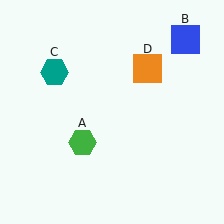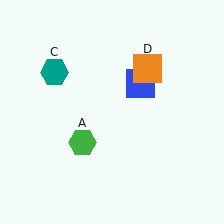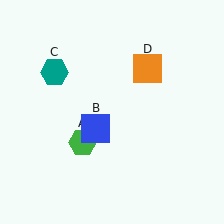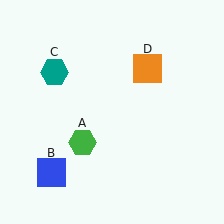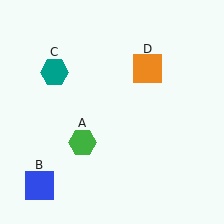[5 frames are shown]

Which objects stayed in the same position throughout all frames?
Green hexagon (object A) and teal hexagon (object C) and orange square (object D) remained stationary.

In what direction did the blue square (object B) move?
The blue square (object B) moved down and to the left.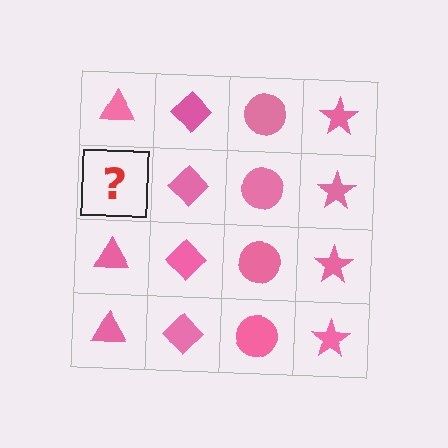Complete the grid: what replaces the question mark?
The question mark should be replaced with a pink triangle.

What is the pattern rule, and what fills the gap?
The rule is that each column has a consistent shape. The gap should be filled with a pink triangle.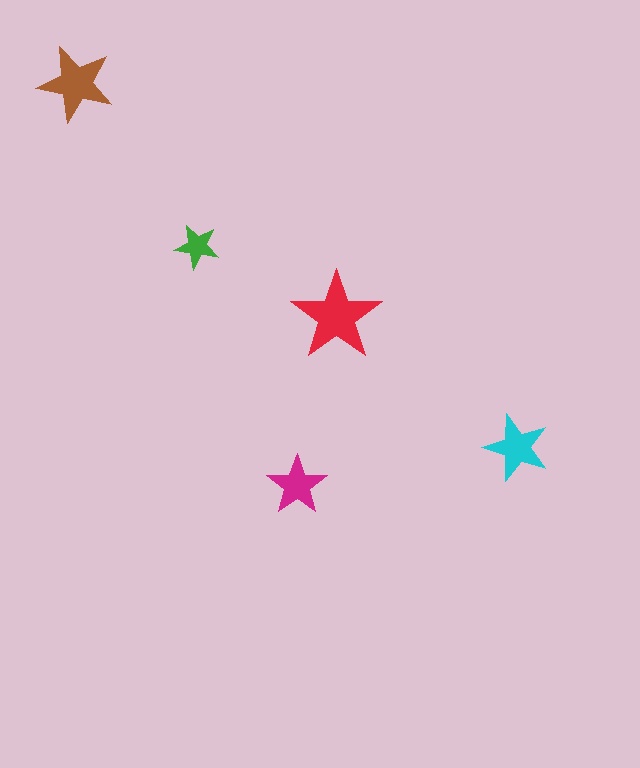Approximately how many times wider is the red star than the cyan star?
About 1.5 times wider.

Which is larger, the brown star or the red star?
The red one.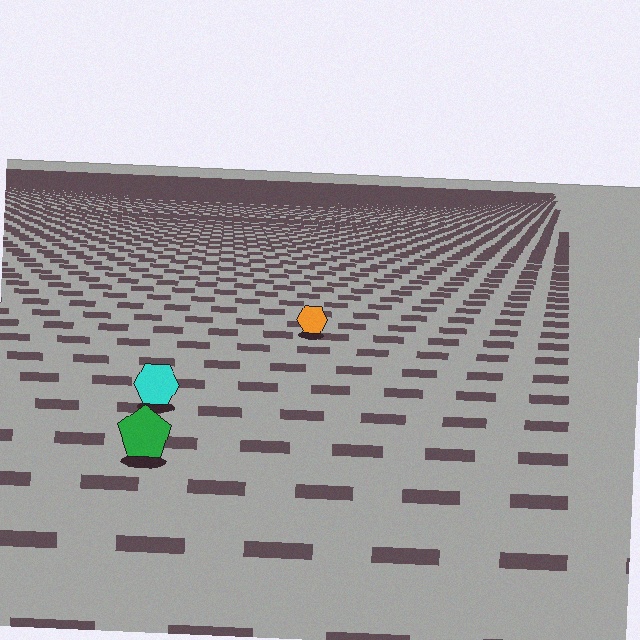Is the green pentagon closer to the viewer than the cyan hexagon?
Yes. The green pentagon is closer — you can tell from the texture gradient: the ground texture is coarser near it.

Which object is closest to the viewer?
The green pentagon is closest. The texture marks near it are larger and more spread out.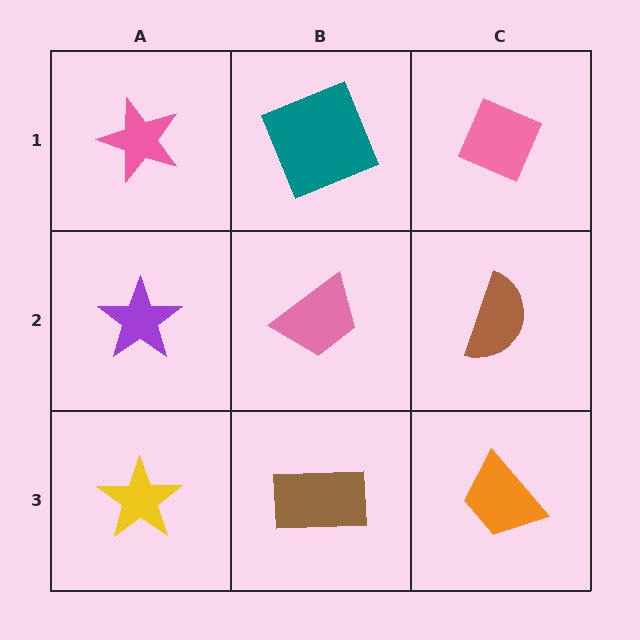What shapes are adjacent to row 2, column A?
A pink star (row 1, column A), a yellow star (row 3, column A), a pink trapezoid (row 2, column B).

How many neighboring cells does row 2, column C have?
3.